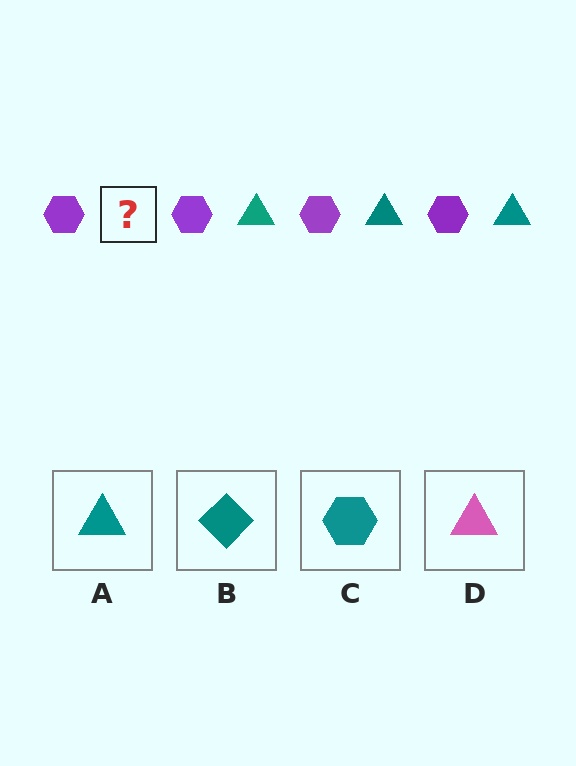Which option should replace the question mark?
Option A.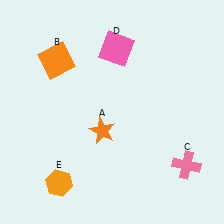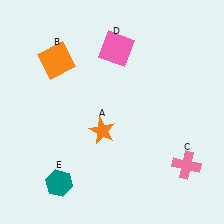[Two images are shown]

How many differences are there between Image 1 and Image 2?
There is 1 difference between the two images.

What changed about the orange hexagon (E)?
In Image 1, E is orange. In Image 2, it changed to teal.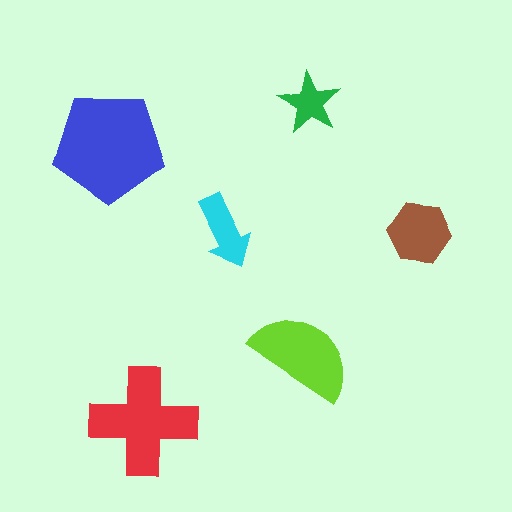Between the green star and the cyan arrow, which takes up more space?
The cyan arrow.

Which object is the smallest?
The green star.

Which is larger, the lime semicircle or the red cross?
The red cross.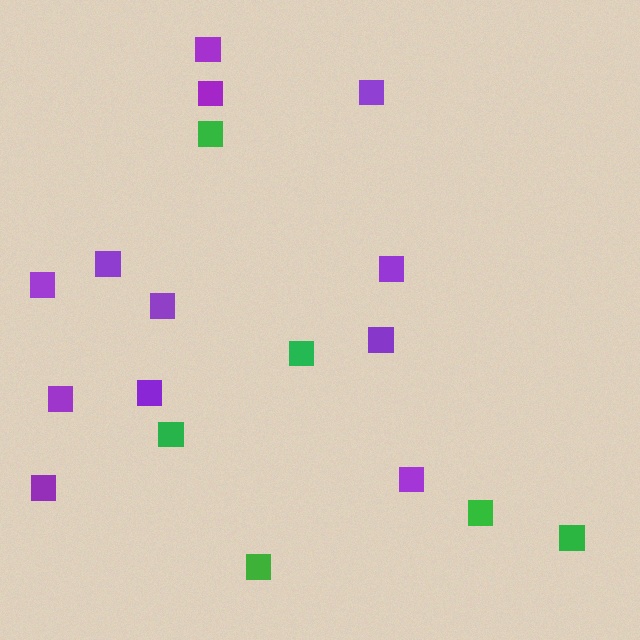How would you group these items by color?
There are 2 groups: one group of purple squares (12) and one group of green squares (6).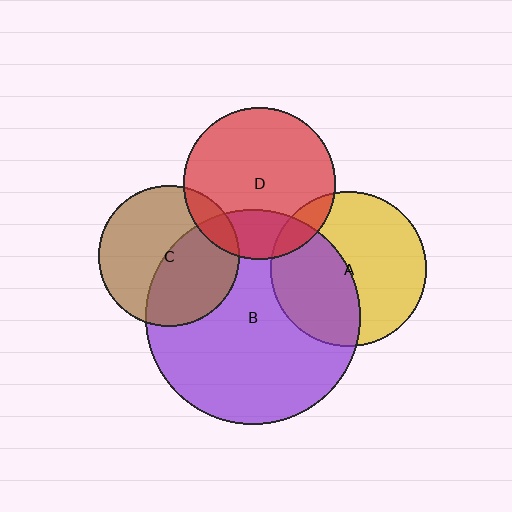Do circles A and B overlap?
Yes.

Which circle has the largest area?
Circle B (purple).